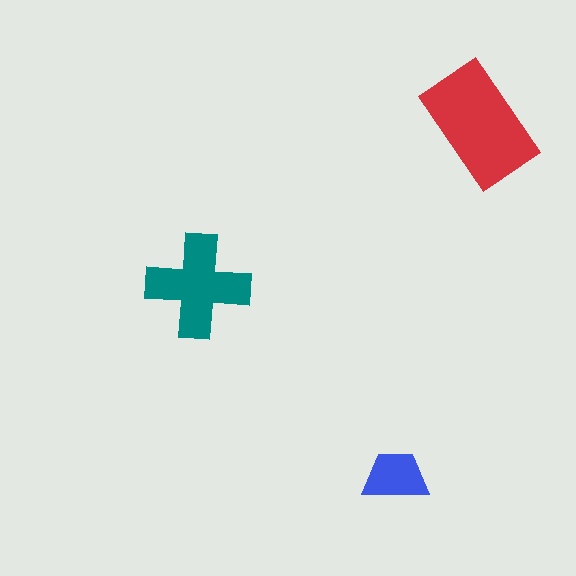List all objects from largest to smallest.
The red rectangle, the teal cross, the blue trapezoid.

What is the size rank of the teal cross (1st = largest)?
2nd.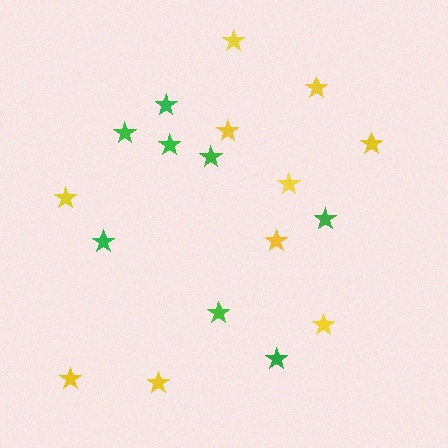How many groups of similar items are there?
There are 2 groups: one group of yellow stars (10) and one group of green stars (8).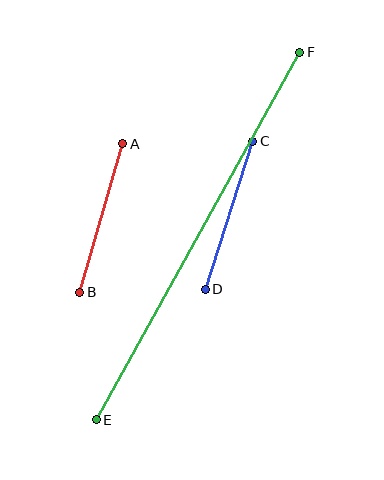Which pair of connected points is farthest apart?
Points E and F are farthest apart.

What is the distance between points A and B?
The distance is approximately 154 pixels.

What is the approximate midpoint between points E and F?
The midpoint is at approximately (198, 236) pixels.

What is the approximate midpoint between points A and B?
The midpoint is at approximately (101, 218) pixels.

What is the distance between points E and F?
The distance is approximately 420 pixels.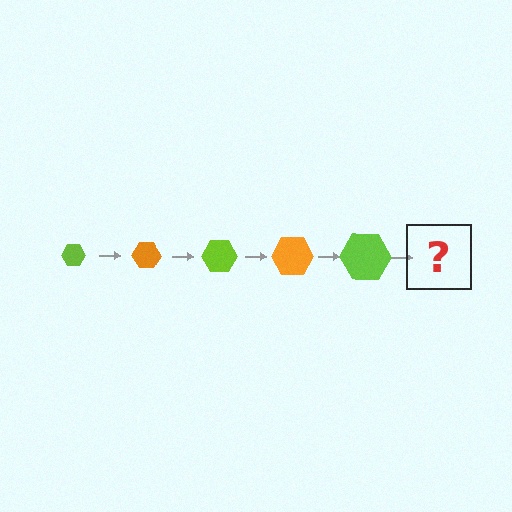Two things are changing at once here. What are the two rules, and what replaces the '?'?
The two rules are that the hexagon grows larger each step and the color cycles through lime and orange. The '?' should be an orange hexagon, larger than the previous one.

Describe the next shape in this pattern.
It should be an orange hexagon, larger than the previous one.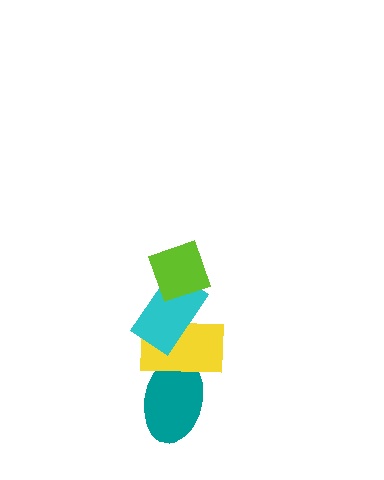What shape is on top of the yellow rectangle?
The cyan rectangle is on top of the yellow rectangle.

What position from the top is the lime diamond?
The lime diamond is 1st from the top.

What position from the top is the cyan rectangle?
The cyan rectangle is 2nd from the top.